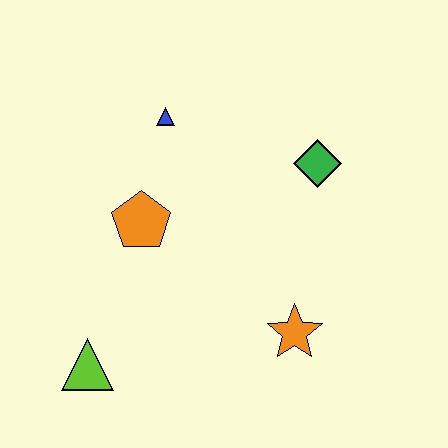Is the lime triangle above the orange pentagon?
No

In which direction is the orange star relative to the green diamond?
The orange star is below the green diamond.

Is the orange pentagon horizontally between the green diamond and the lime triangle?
Yes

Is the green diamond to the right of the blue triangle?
Yes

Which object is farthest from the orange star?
The blue triangle is farthest from the orange star.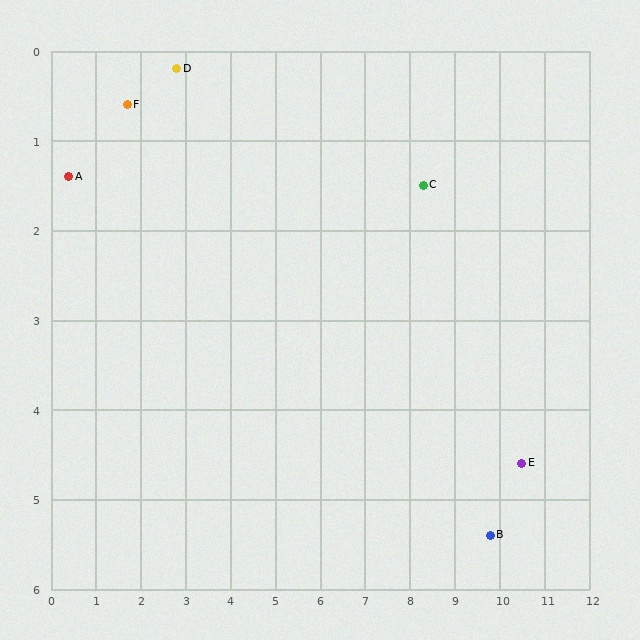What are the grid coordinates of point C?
Point C is at approximately (8.3, 1.5).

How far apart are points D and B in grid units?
Points D and B are about 8.7 grid units apart.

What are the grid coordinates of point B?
Point B is at approximately (9.8, 5.4).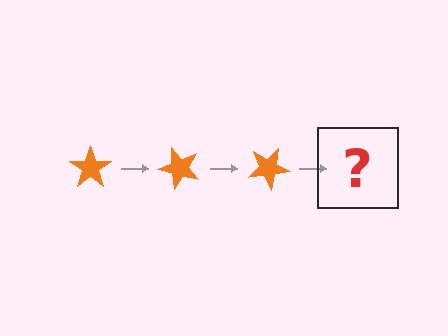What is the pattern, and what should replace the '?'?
The pattern is that the star rotates 50 degrees each step. The '?' should be an orange star rotated 150 degrees.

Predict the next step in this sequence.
The next step is an orange star rotated 150 degrees.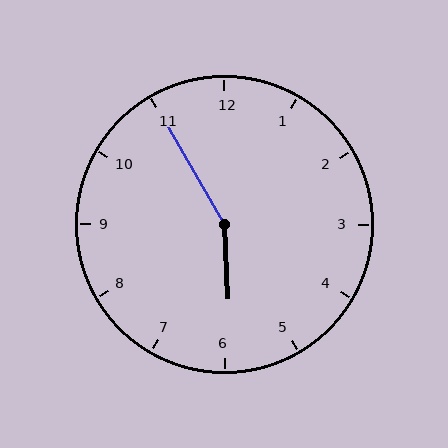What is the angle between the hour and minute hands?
Approximately 152 degrees.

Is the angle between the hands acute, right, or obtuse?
It is obtuse.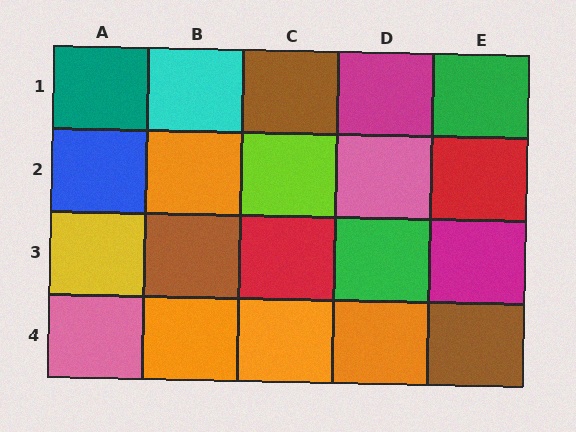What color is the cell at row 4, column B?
Orange.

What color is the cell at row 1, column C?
Brown.